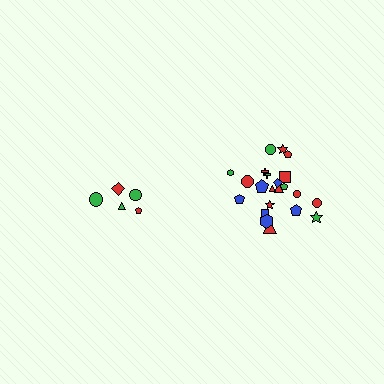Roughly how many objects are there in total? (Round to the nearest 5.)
Roughly 25 objects in total.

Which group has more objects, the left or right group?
The right group.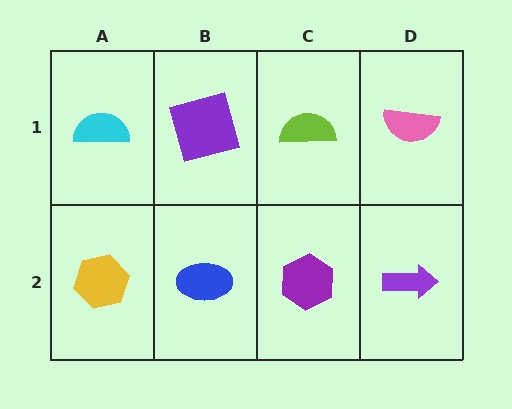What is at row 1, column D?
A pink semicircle.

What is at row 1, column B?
A purple square.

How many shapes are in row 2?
4 shapes.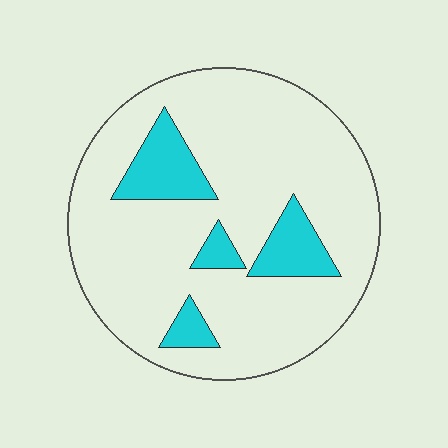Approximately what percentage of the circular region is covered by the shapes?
Approximately 15%.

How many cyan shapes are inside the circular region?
4.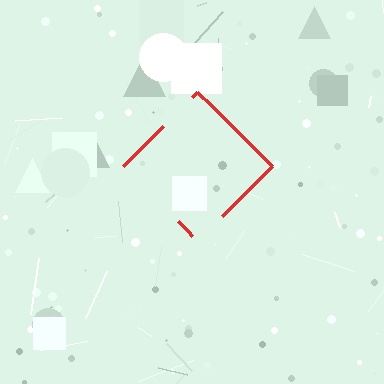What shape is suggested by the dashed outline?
The dashed outline suggests a diamond.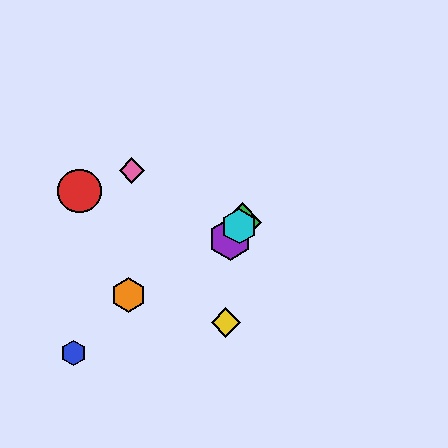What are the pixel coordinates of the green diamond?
The green diamond is at (242, 222).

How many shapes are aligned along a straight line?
3 shapes (the green diamond, the purple hexagon, the cyan hexagon) are aligned along a straight line.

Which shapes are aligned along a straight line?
The green diamond, the purple hexagon, the cyan hexagon are aligned along a straight line.